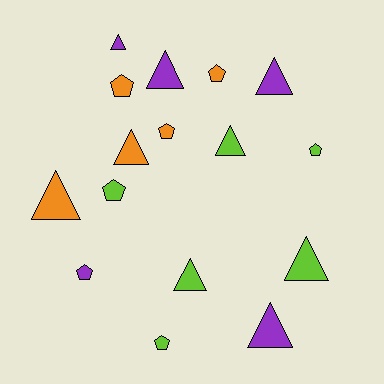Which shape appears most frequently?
Triangle, with 9 objects.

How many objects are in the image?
There are 16 objects.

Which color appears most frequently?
Lime, with 6 objects.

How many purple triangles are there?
There are 4 purple triangles.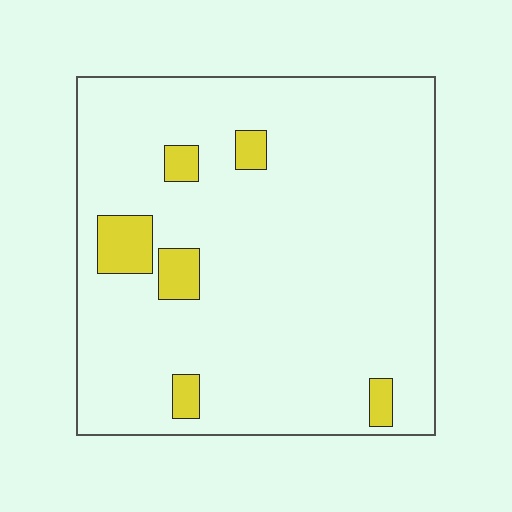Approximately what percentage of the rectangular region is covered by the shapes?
Approximately 10%.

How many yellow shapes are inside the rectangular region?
6.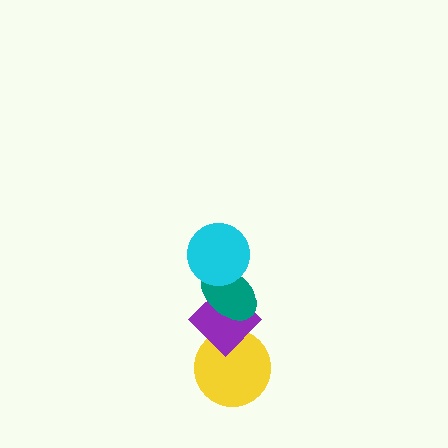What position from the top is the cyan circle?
The cyan circle is 1st from the top.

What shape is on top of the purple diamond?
The teal ellipse is on top of the purple diamond.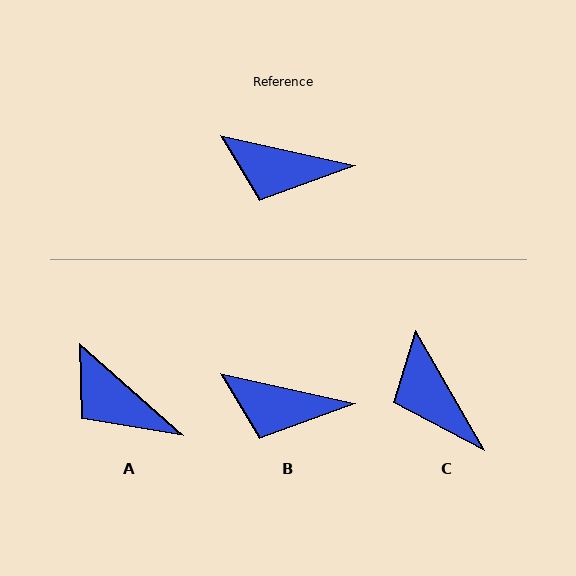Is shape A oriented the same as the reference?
No, it is off by about 29 degrees.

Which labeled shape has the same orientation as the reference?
B.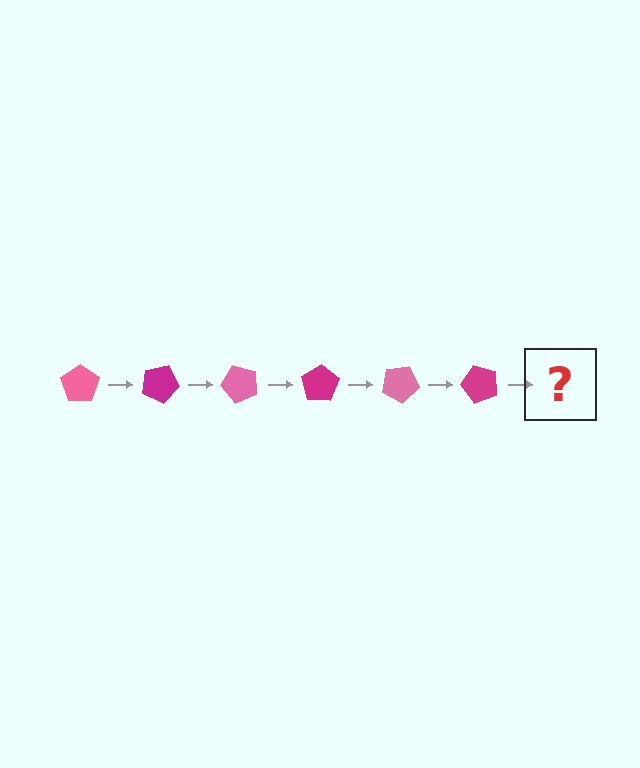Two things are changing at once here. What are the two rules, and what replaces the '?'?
The two rules are that it rotates 25 degrees each step and the color cycles through pink and magenta. The '?' should be a pink pentagon, rotated 150 degrees from the start.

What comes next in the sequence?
The next element should be a pink pentagon, rotated 150 degrees from the start.